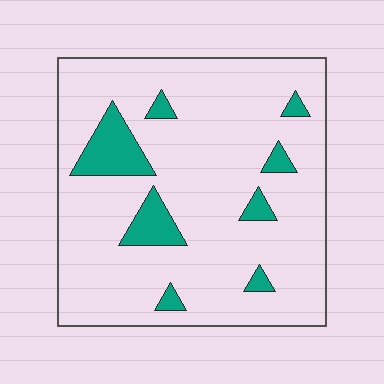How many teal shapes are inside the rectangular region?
8.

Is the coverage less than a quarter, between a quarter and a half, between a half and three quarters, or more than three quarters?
Less than a quarter.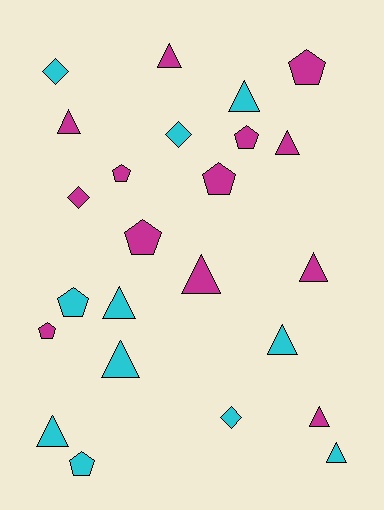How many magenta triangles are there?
There are 6 magenta triangles.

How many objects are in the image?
There are 24 objects.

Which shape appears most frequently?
Triangle, with 12 objects.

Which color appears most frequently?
Magenta, with 13 objects.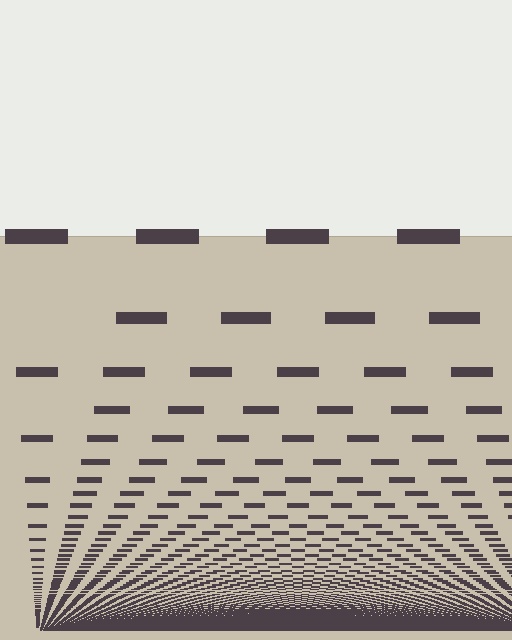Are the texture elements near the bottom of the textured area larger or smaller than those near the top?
Smaller. The gradient is inverted — elements near the bottom are smaller and denser.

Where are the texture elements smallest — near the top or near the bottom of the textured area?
Near the bottom.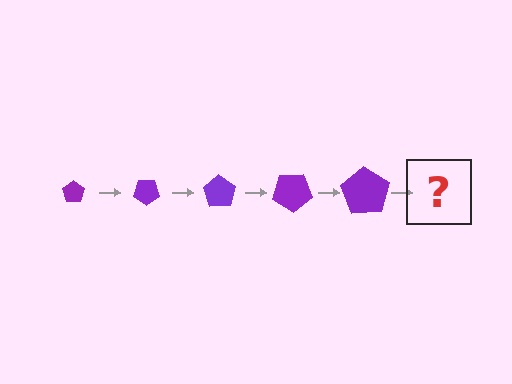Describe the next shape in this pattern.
It should be a pentagon, larger than the previous one and rotated 175 degrees from the start.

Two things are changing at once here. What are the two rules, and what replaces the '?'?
The two rules are that the pentagon grows larger each step and it rotates 35 degrees each step. The '?' should be a pentagon, larger than the previous one and rotated 175 degrees from the start.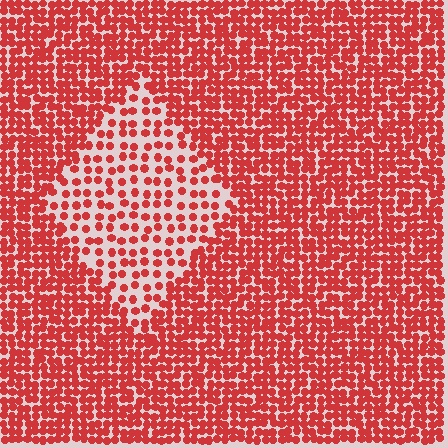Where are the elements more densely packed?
The elements are more densely packed outside the diamond boundary.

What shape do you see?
I see a diamond.